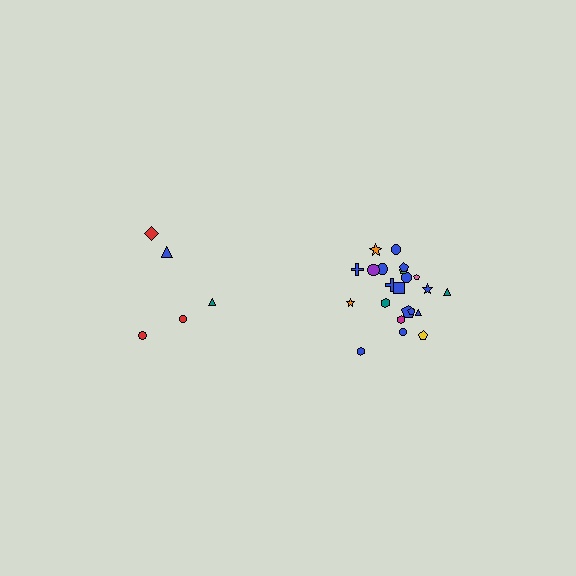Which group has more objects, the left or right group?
The right group.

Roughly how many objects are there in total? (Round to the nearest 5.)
Roughly 25 objects in total.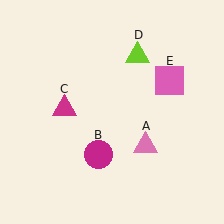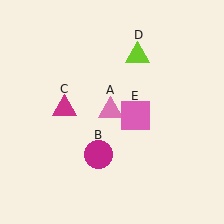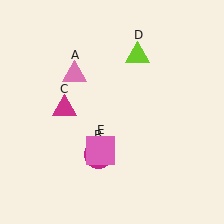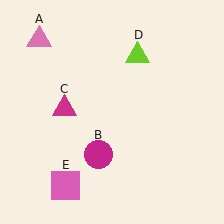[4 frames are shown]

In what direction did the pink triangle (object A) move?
The pink triangle (object A) moved up and to the left.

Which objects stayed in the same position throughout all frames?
Magenta circle (object B) and magenta triangle (object C) and lime triangle (object D) remained stationary.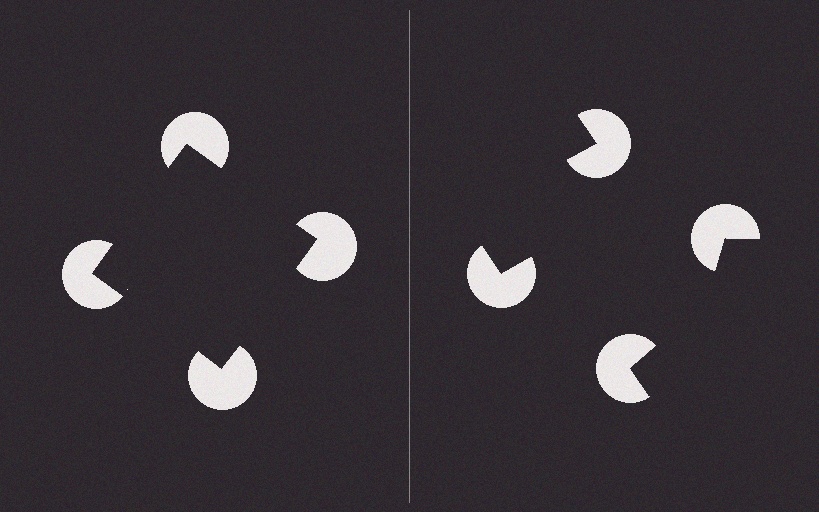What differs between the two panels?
The pac-man discs are positioned identically on both sides; only the wedge orientations differ. On the left they align to a square; on the right they are misaligned.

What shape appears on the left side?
An illusory square.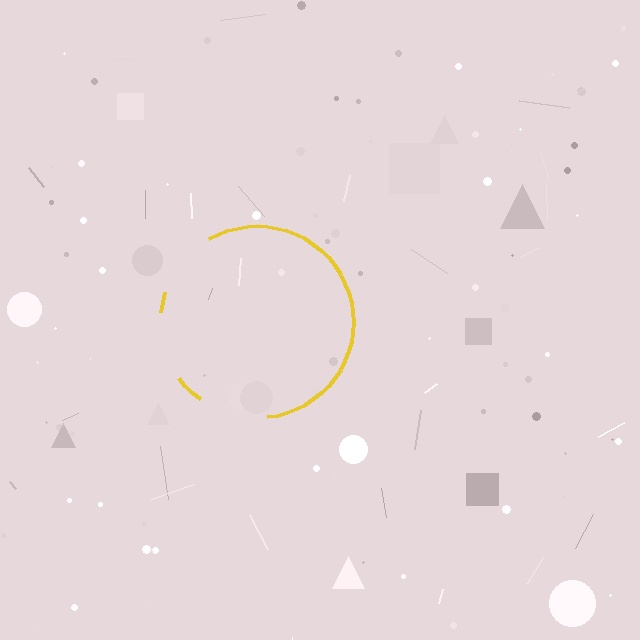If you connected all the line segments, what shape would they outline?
They would outline a circle.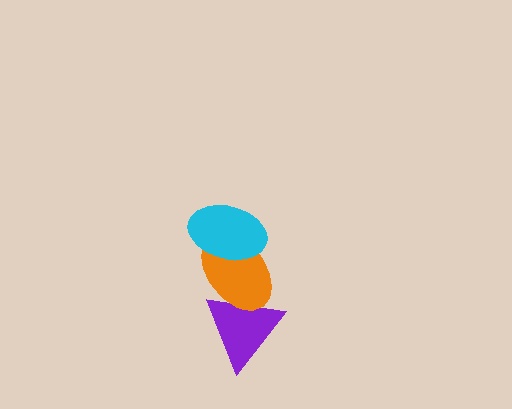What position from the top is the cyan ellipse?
The cyan ellipse is 1st from the top.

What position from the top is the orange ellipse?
The orange ellipse is 2nd from the top.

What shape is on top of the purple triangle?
The orange ellipse is on top of the purple triangle.